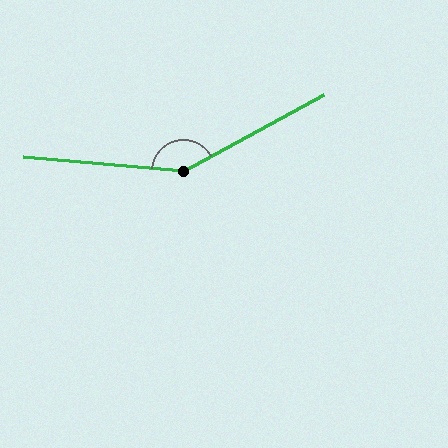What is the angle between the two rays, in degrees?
Approximately 146 degrees.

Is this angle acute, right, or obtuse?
It is obtuse.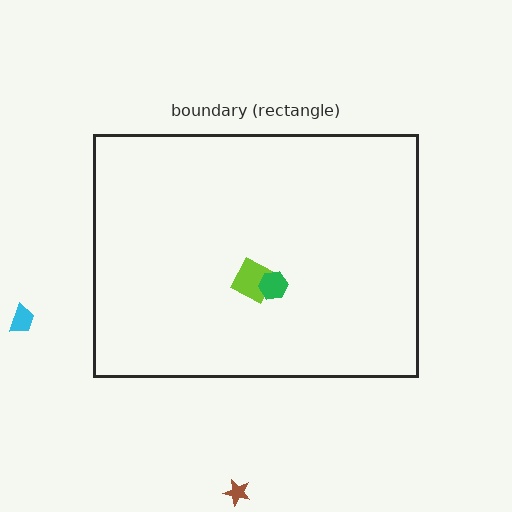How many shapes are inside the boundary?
2 inside, 2 outside.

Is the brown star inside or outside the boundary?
Outside.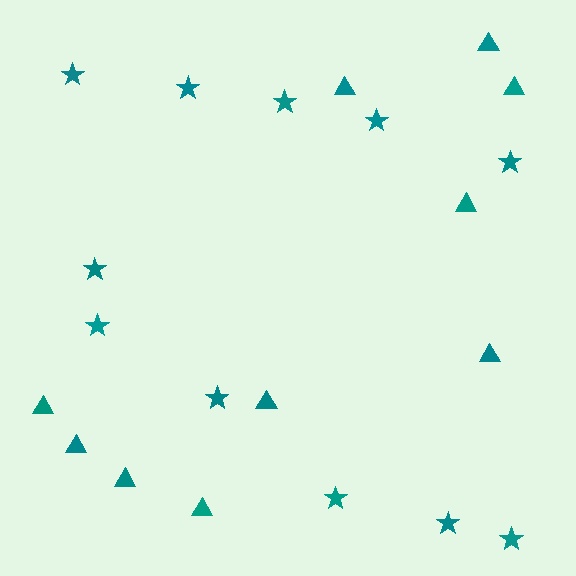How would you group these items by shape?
There are 2 groups: one group of triangles (10) and one group of stars (11).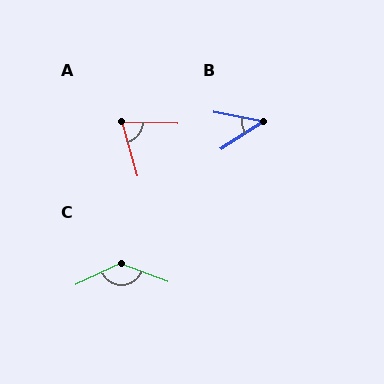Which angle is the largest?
C, at approximately 134 degrees.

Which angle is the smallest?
B, at approximately 44 degrees.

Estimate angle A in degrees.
Approximately 72 degrees.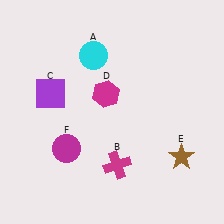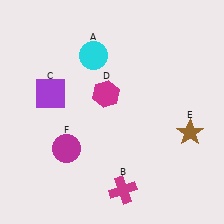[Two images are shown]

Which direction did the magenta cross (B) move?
The magenta cross (B) moved down.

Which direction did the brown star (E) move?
The brown star (E) moved up.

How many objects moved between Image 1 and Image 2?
2 objects moved between the two images.